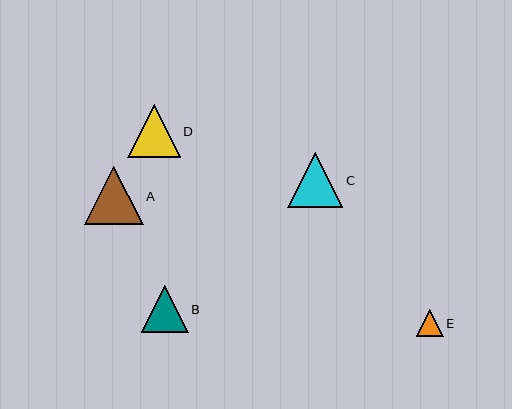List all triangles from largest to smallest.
From largest to smallest: A, C, D, B, E.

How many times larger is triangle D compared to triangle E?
Triangle D is approximately 1.9 times the size of triangle E.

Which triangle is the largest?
Triangle A is the largest with a size of approximately 59 pixels.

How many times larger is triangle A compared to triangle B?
Triangle A is approximately 1.2 times the size of triangle B.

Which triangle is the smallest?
Triangle E is the smallest with a size of approximately 27 pixels.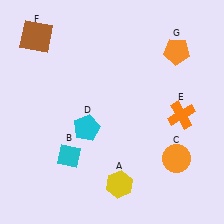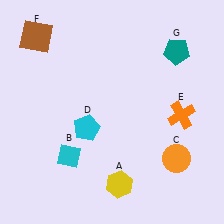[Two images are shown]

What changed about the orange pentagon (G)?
In Image 1, G is orange. In Image 2, it changed to teal.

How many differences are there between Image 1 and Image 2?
There is 1 difference between the two images.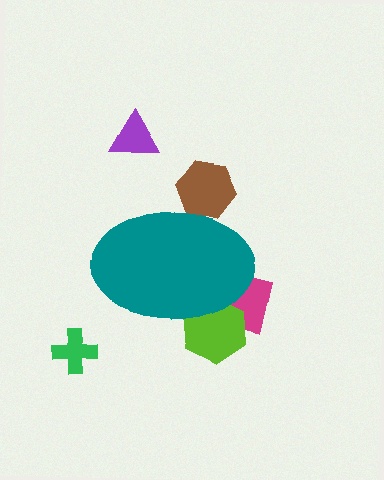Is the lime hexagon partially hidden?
Yes, the lime hexagon is partially hidden behind the teal ellipse.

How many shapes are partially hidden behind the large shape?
3 shapes are partially hidden.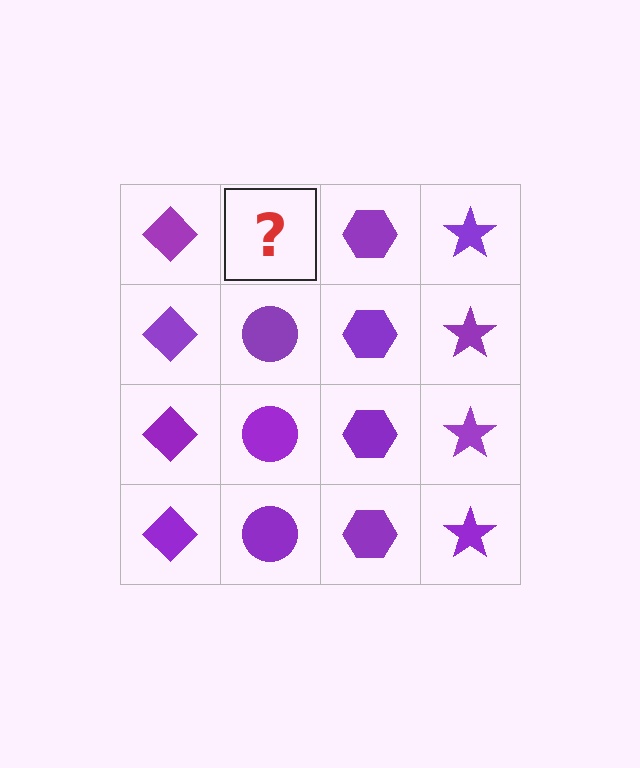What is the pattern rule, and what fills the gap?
The rule is that each column has a consistent shape. The gap should be filled with a purple circle.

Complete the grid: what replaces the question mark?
The question mark should be replaced with a purple circle.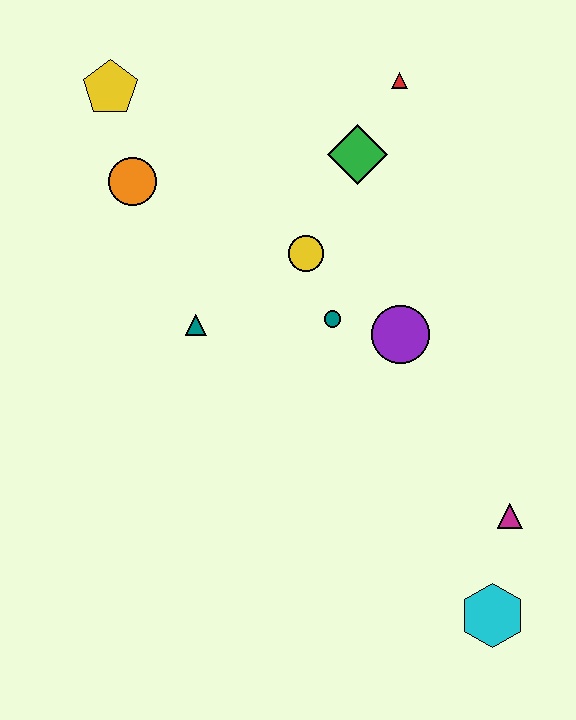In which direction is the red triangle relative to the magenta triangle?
The red triangle is above the magenta triangle.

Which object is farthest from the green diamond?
The cyan hexagon is farthest from the green diamond.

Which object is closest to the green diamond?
The red triangle is closest to the green diamond.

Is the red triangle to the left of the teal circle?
No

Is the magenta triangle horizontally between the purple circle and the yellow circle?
No